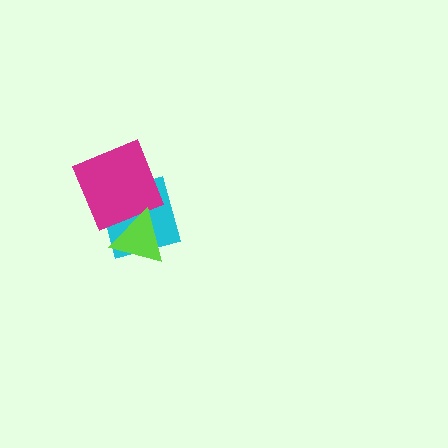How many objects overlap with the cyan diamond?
2 objects overlap with the cyan diamond.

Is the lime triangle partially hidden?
No, no other shape covers it.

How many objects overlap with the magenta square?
2 objects overlap with the magenta square.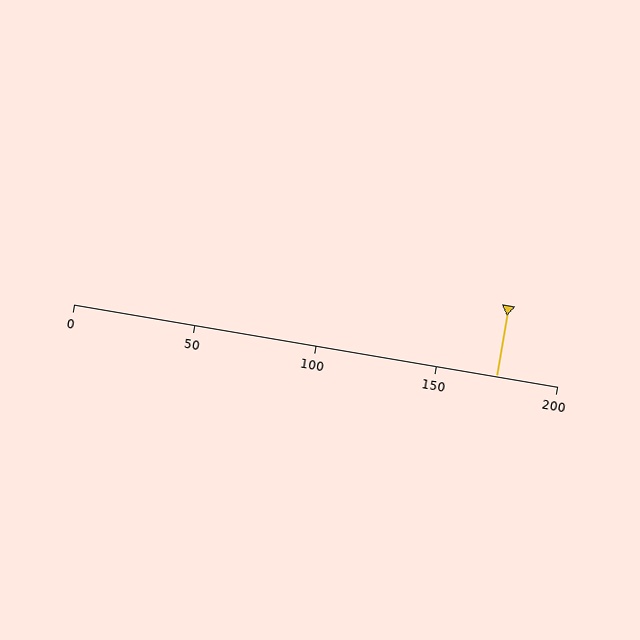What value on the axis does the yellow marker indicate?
The marker indicates approximately 175.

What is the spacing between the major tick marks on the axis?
The major ticks are spaced 50 apart.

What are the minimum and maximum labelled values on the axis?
The axis runs from 0 to 200.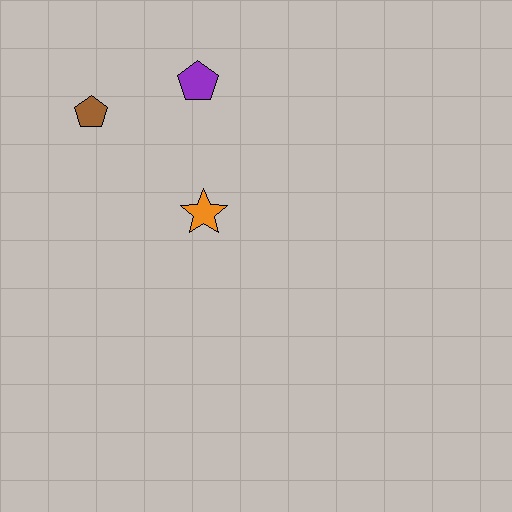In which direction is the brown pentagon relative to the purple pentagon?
The brown pentagon is to the left of the purple pentagon.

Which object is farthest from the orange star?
The brown pentagon is farthest from the orange star.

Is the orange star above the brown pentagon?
No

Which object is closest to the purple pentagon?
The brown pentagon is closest to the purple pentagon.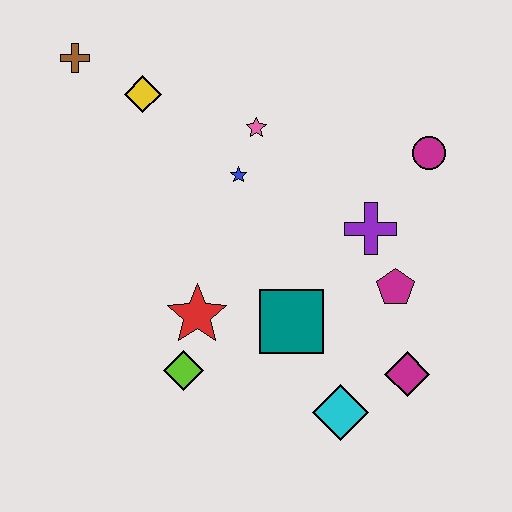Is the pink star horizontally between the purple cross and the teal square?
No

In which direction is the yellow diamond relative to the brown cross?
The yellow diamond is to the right of the brown cross.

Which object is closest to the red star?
The lime diamond is closest to the red star.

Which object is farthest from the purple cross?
The brown cross is farthest from the purple cross.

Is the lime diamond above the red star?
No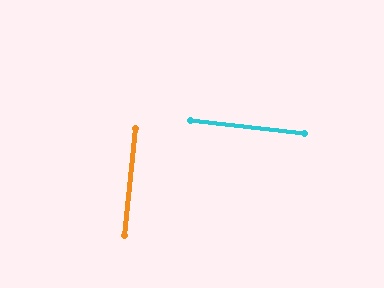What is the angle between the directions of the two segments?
Approximately 89 degrees.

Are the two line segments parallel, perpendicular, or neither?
Perpendicular — they meet at approximately 89°.